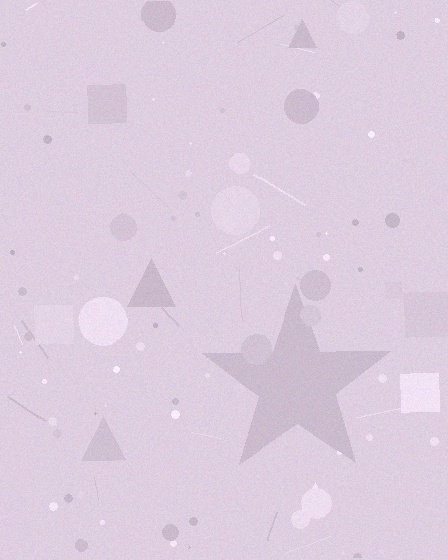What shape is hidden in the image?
A star is hidden in the image.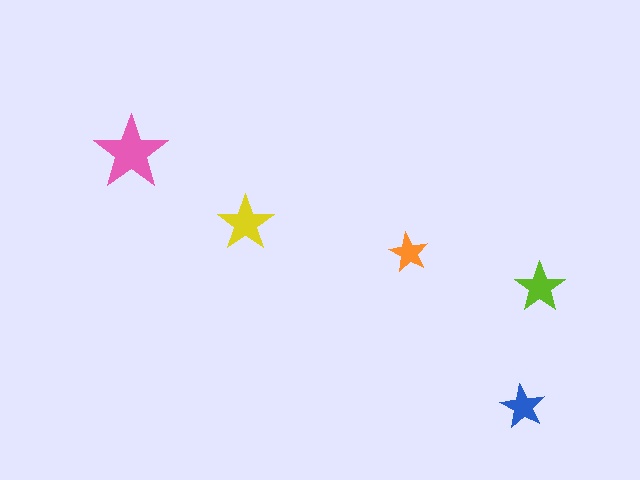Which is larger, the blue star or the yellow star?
The yellow one.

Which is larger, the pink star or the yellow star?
The pink one.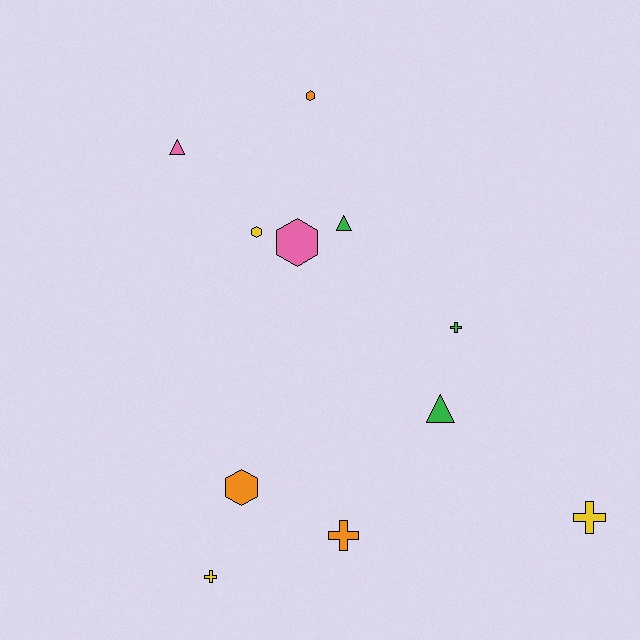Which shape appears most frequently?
Hexagon, with 4 objects.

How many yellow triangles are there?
There are no yellow triangles.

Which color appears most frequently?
Orange, with 3 objects.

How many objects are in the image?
There are 11 objects.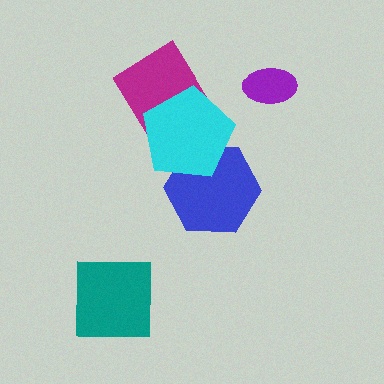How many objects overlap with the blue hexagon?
1 object overlaps with the blue hexagon.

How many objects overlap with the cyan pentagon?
2 objects overlap with the cyan pentagon.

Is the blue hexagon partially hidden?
Yes, it is partially covered by another shape.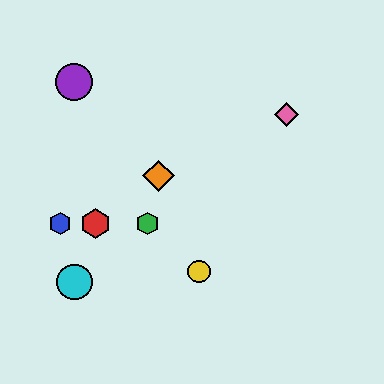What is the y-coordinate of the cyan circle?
The cyan circle is at y≈282.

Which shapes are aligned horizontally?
The red hexagon, the blue hexagon, the green hexagon are aligned horizontally.